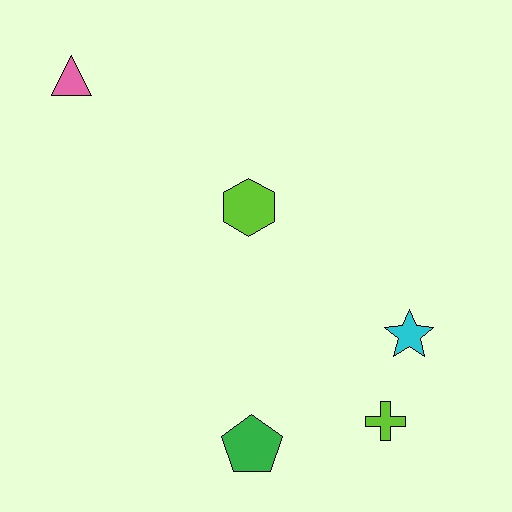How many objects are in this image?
There are 5 objects.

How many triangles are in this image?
There is 1 triangle.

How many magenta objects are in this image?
There are no magenta objects.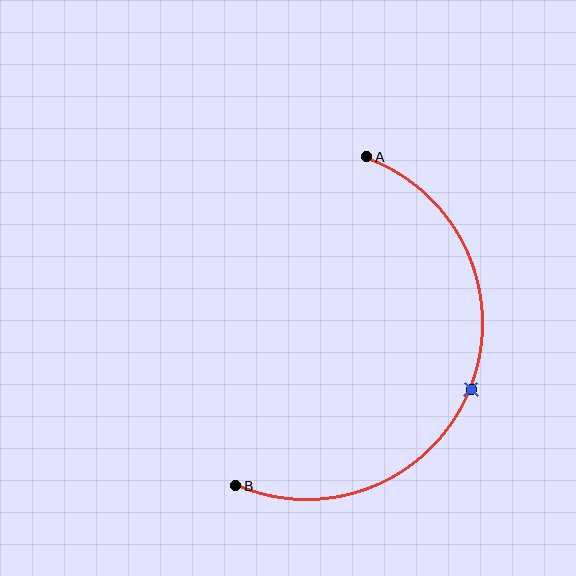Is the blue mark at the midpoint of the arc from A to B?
Yes. The blue mark lies on the arc at equal arc-length from both A and B — it is the arc midpoint.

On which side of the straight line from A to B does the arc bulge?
The arc bulges to the right of the straight line connecting A and B.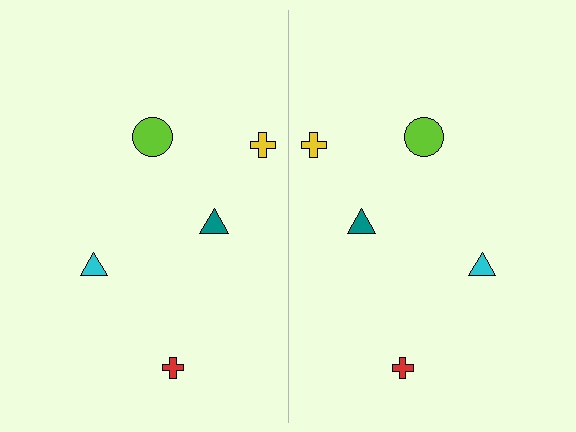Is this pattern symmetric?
Yes, this pattern has bilateral (reflection) symmetry.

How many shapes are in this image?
There are 10 shapes in this image.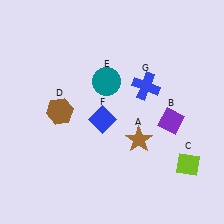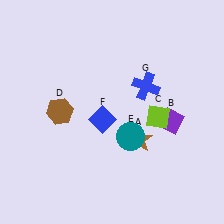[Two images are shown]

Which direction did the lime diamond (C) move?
The lime diamond (C) moved up.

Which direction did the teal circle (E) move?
The teal circle (E) moved down.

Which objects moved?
The objects that moved are: the lime diamond (C), the teal circle (E).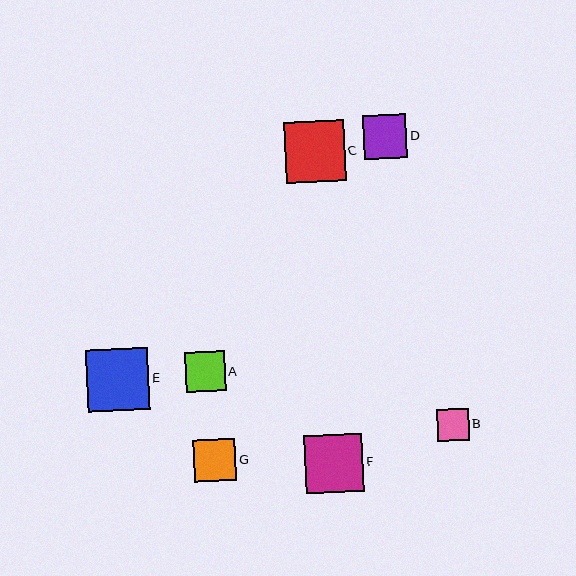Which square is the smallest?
Square B is the smallest with a size of approximately 32 pixels.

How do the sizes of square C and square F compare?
Square C and square F are approximately the same size.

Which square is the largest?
Square E is the largest with a size of approximately 62 pixels.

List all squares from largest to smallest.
From largest to smallest: E, C, F, D, G, A, B.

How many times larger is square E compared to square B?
Square E is approximately 1.9 times the size of square B.